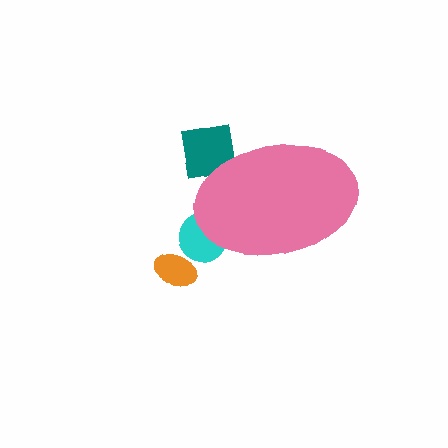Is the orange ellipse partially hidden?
No, the orange ellipse is fully visible.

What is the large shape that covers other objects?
A pink ellipse.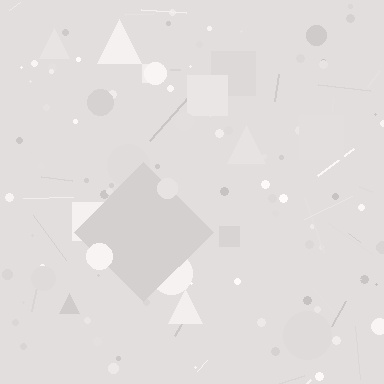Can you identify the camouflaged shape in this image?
The camouflaged shape is a diamond.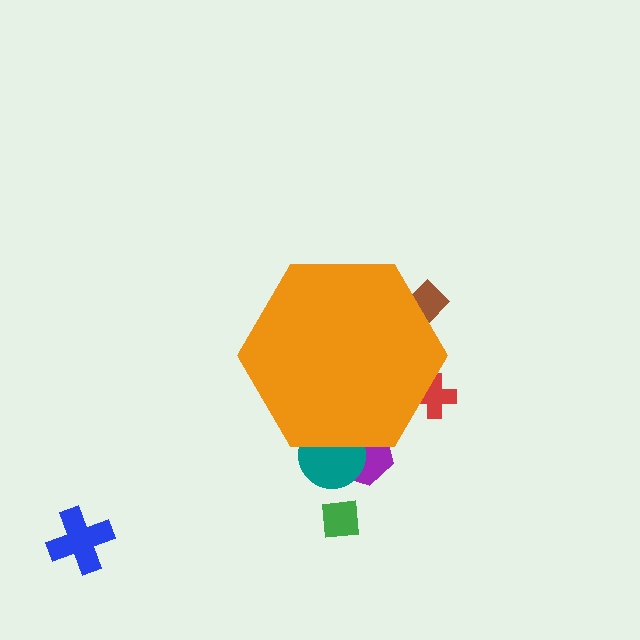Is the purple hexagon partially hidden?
Yes, the purple hexagon is partially hidden behind the orange hexagon.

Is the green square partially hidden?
No, the green square is fully visible.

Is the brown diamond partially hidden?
Yes, the brown diamond is partially hidden behind the orange hexagon.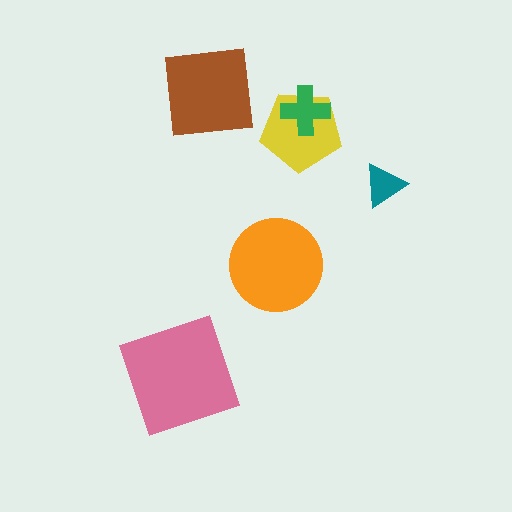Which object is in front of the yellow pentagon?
The green cross is in front of the yellow pentagon.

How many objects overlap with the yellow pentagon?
1 object overlaps with the yellow pentagon.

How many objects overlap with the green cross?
1 object overlaps with the green cross.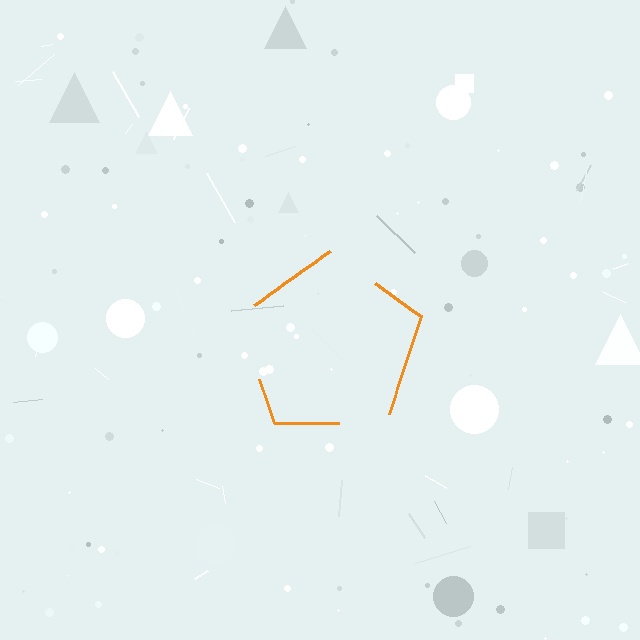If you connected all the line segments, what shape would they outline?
They would outline a pentagon.